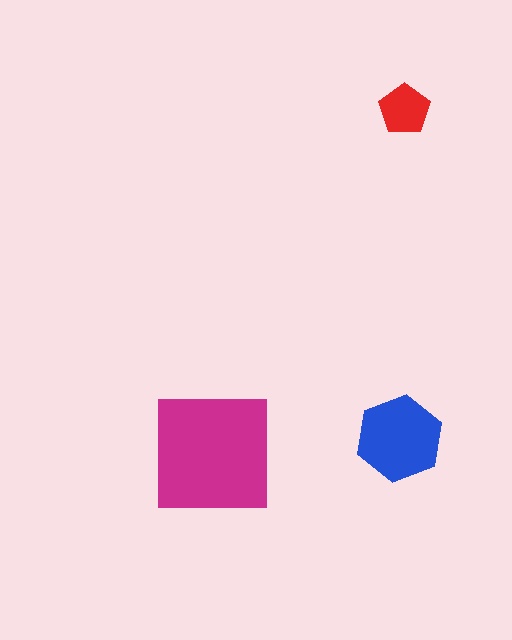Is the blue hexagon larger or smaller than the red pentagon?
Larger.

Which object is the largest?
The magenta square.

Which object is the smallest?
The red pentagon.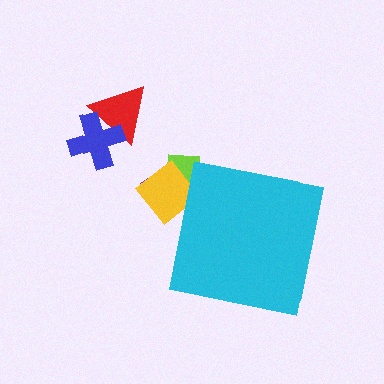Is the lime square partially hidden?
Yes, the lime square is partially hidden behind the cyan square.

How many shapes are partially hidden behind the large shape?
3 shapes are partially hidden.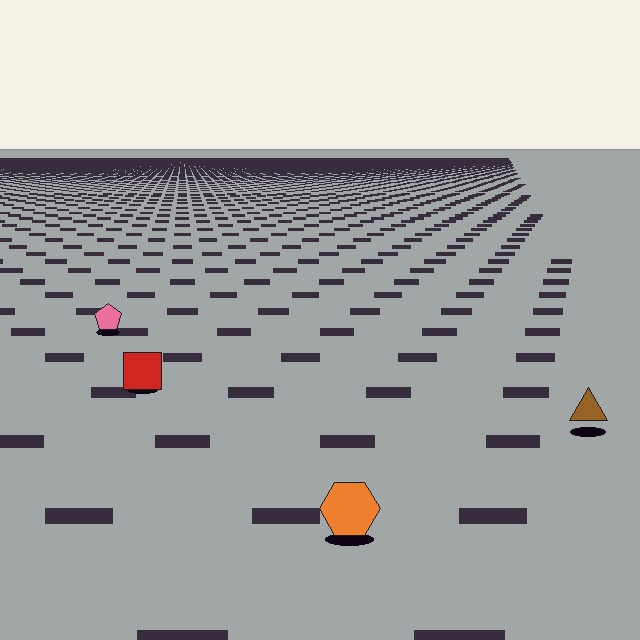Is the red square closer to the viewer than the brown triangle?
No. The brown triangle is closer — you can tell from the texture gradient: the ground texture is coarser near it.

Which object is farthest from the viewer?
The pink pentagon is farthest from the viewer. It appears smaller and the ground texture around it is denser.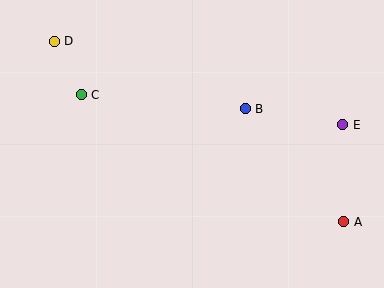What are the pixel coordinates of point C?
Point C is at (81, 95).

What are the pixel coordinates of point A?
Point A is at (344, 222).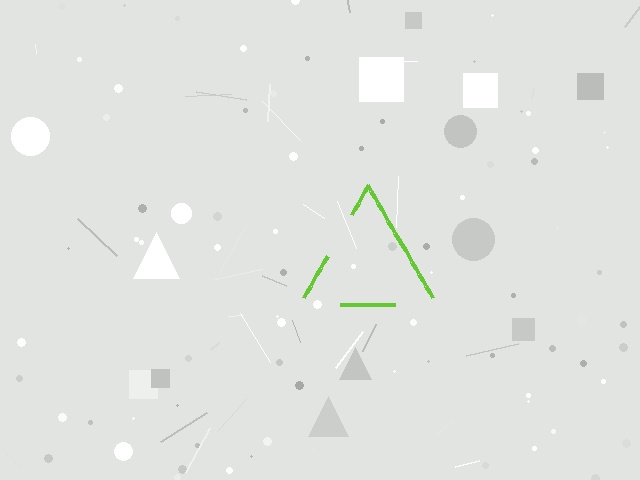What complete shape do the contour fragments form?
The contour fragments form a triangle.